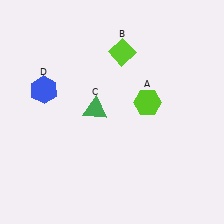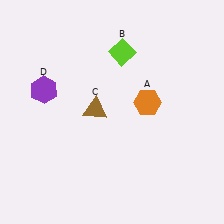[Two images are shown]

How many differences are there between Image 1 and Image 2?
There are 3 differences between the two images.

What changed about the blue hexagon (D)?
In Image 1, D is blue. In Image 2, it changed to purple.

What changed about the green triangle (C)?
In Image 1, C is green. In Image 2, it changed to brown.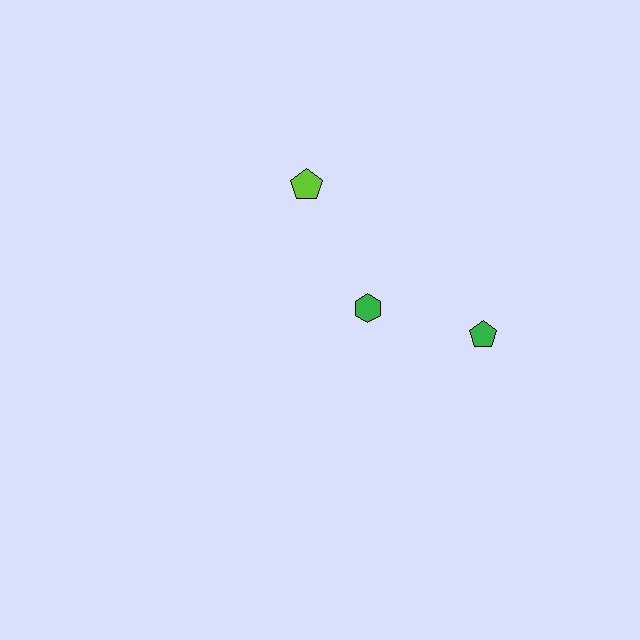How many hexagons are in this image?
There is 1 hexagon.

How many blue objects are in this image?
There are no blue objects.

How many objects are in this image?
There are 3 objects.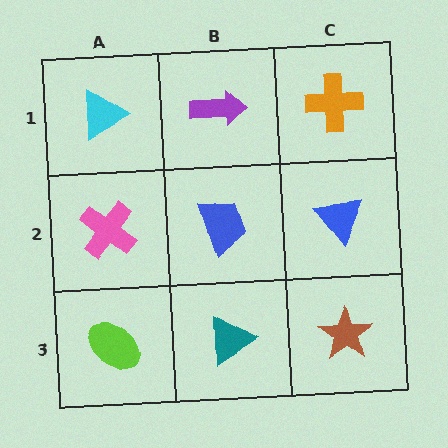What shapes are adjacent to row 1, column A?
A pink cross (row 2, column A), a purple arrow (row 1, column B).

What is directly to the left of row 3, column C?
A teal triangle.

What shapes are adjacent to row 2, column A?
A cyan triangle (row 1, column A), a lime ellipse (row 3, column A), a blue trapezoid (row 2, column B).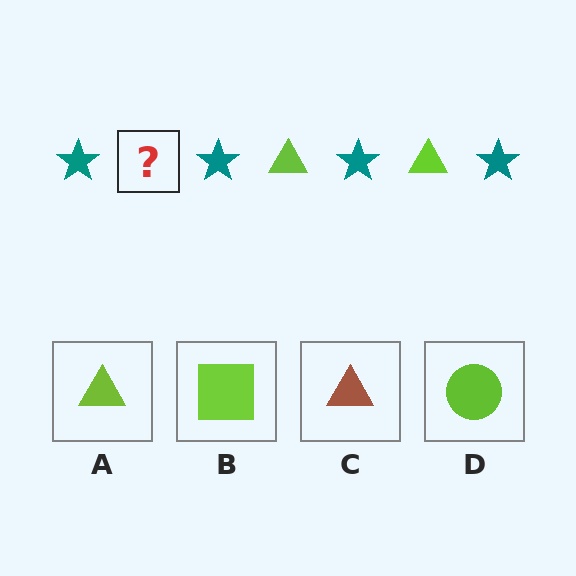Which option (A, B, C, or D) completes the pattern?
A.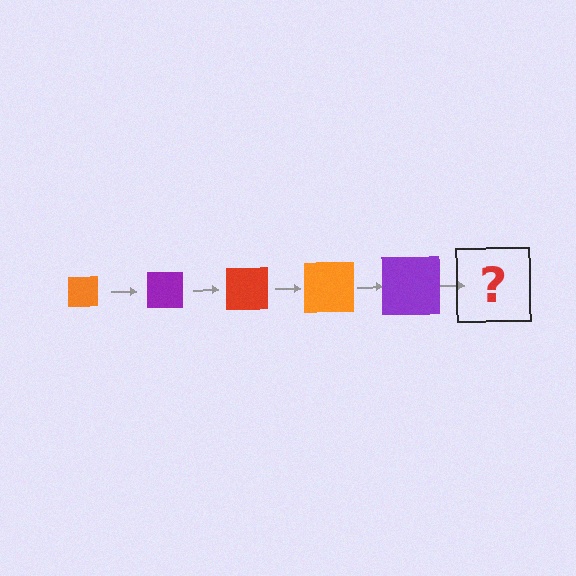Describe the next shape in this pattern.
It should be a red square, larger than the previous one.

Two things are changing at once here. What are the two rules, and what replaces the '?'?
The two rules are that the square grows larger each step and the color cycles through orange, purple, and red. The '?' should be a red square, larger than the previous one.